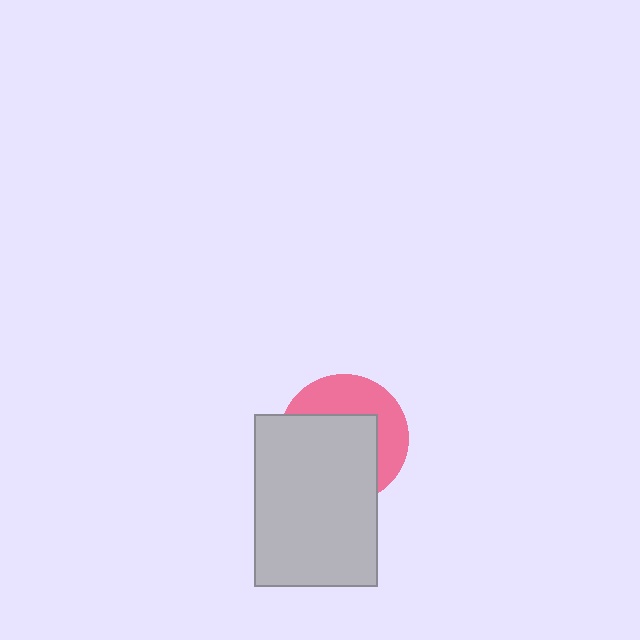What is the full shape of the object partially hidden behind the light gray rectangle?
The partially hidden object is a pink circle.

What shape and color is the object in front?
The object in front is a light gray rectangle.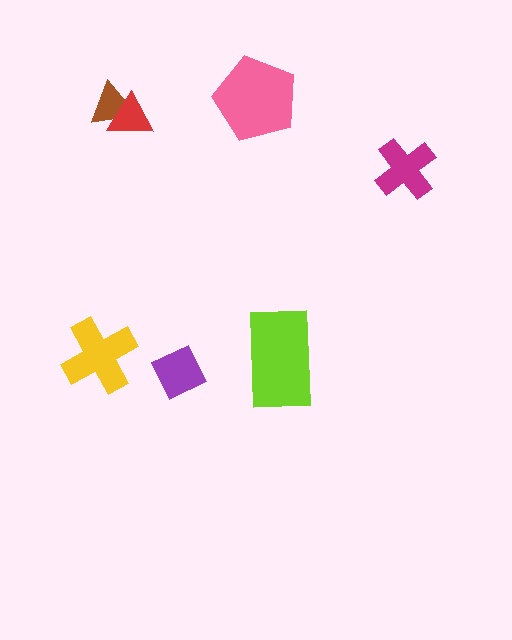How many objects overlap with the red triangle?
1 object overlaps with the red triangle.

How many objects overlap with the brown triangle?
1 object overlaps with the brown triangle.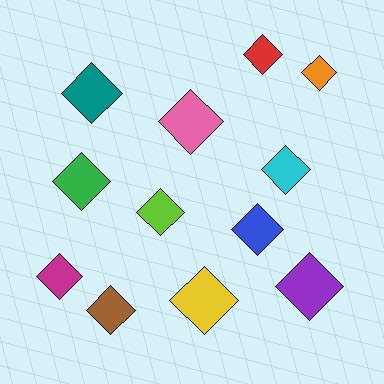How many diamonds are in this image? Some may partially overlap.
There are 12 diamonds.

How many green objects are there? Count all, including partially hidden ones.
There is 1 green object.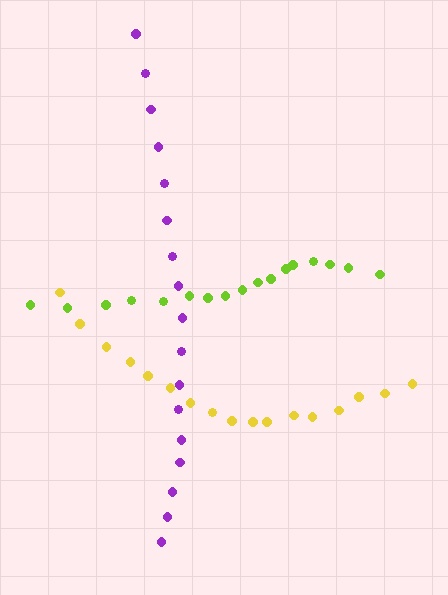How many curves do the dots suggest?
There are 3 distinct paths.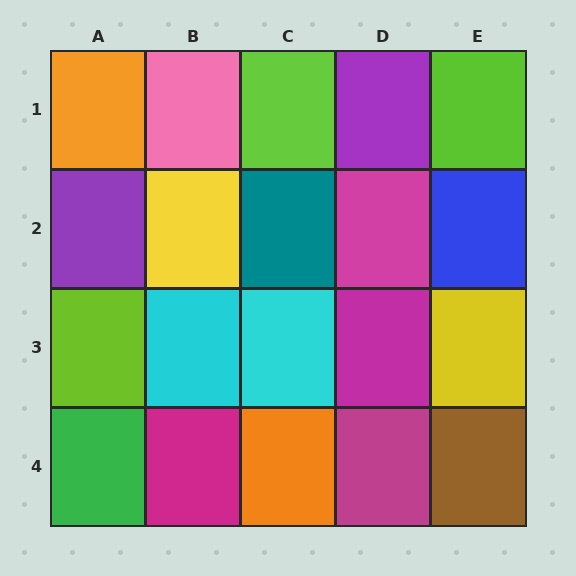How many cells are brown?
1 cell is brown.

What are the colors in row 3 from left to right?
Lime, cyan, cyan, magenta, yellow.